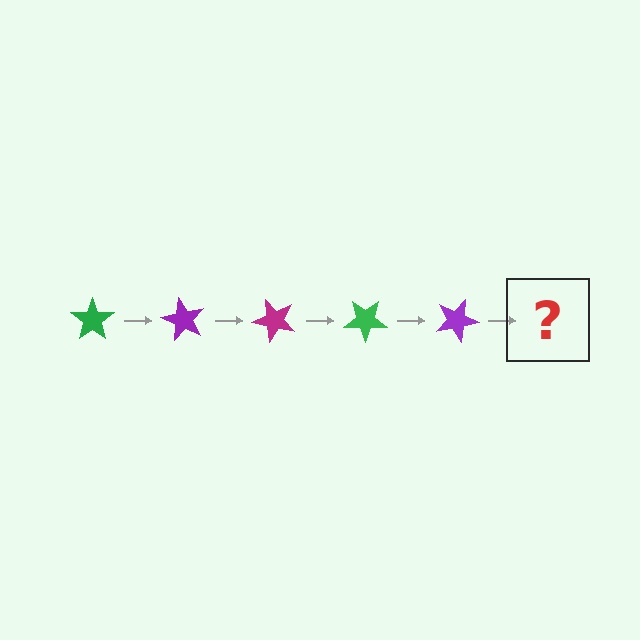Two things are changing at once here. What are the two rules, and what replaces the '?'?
The two rules are that it rotates 60 degrees each step and the color cycles through green, purple, and magenta. The '?' should be a magenta star, rotated 300 degrees from the start.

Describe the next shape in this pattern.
It should be a magenta star, rotated 300 degrees from the start.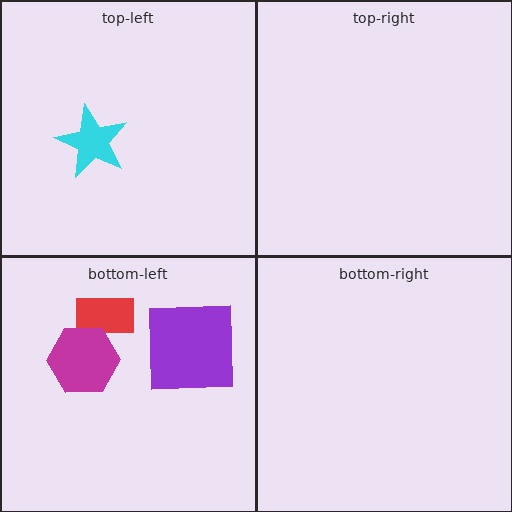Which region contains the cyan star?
The top-left region.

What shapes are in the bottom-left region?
The purple square, the red rectangle, the magenta hexagon.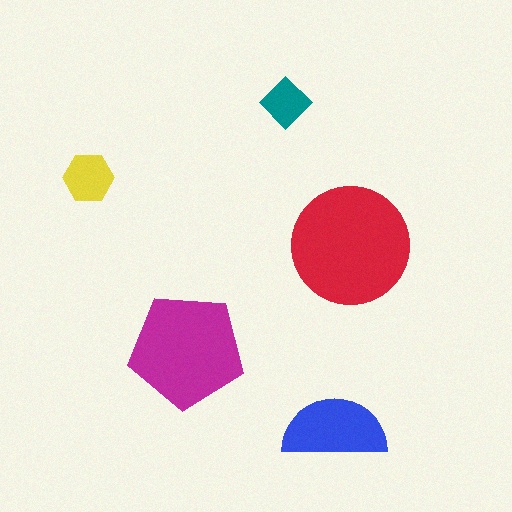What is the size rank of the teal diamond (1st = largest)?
5th.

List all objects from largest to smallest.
The red circle, the magenta pentagon, the blue semicircle, the yellow hexagon, the teal diamond.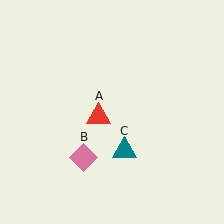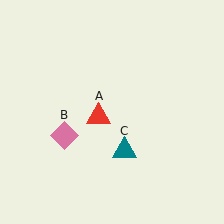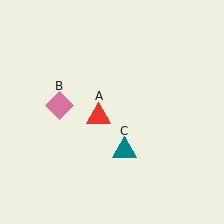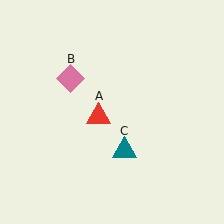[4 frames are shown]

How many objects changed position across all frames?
1 object changed position: pink diamond (object B).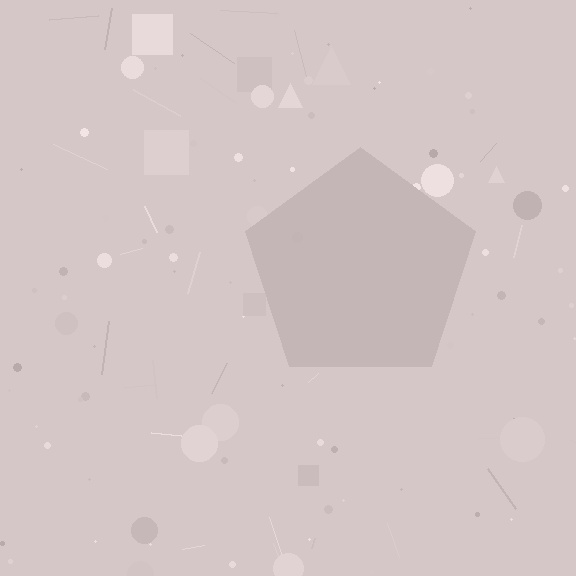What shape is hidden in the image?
A pentagon is hidden in the image.